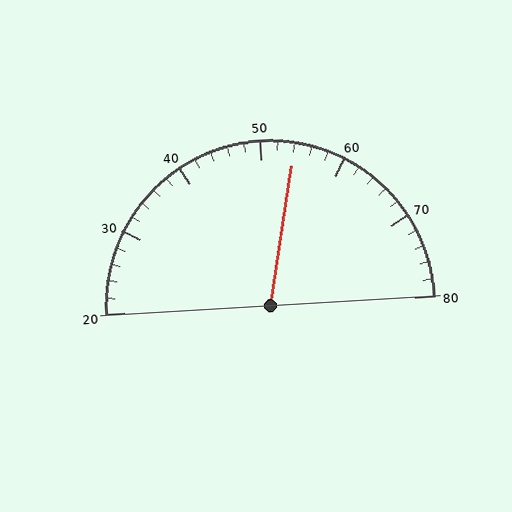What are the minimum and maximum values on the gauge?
The gauge ranges from 20 to 80.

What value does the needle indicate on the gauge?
The needle indicates approximately 54.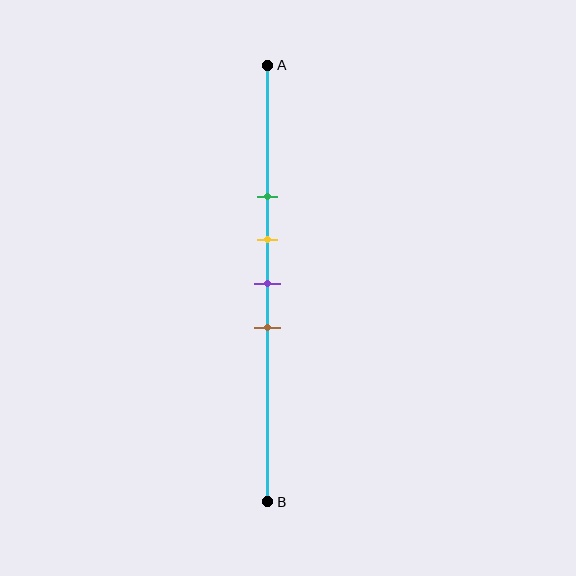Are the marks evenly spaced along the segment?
Yes, the marks are approximately evenly spaced.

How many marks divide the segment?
There are 4 marks dividing the segment.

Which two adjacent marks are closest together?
The yellow and purple marks are the closest adjacent pair.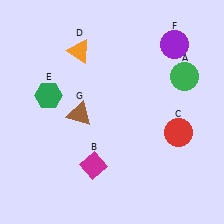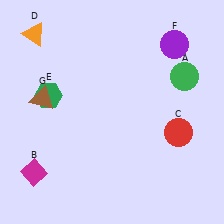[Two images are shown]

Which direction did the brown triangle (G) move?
The brown triangle (G) moved left.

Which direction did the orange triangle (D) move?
The orange triangle (D) moved left.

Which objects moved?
The objects that moved are: the magenta diamond (B), the orange triangle (D), the brown triangle (G).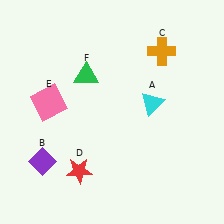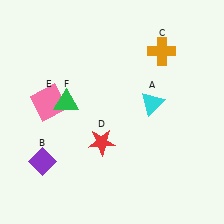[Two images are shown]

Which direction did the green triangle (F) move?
The green triangle (F) moved down.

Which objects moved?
The objects that moved are: the red star (D), the green triangle (F).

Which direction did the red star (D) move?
The red star (D) moved up.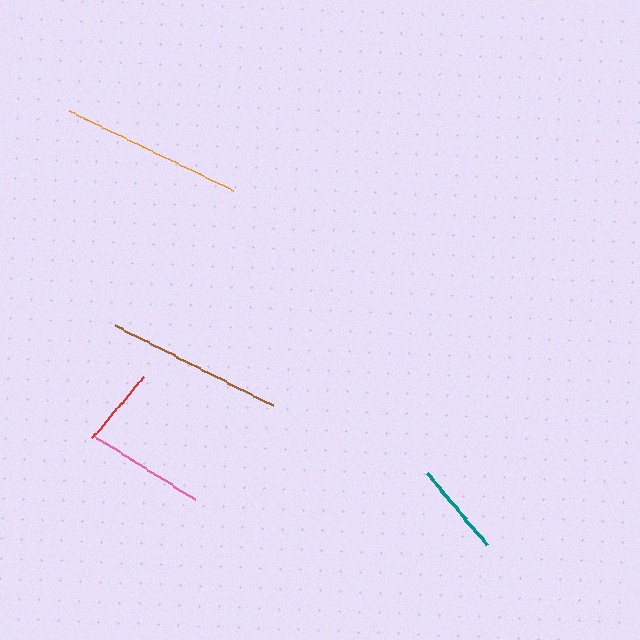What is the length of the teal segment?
The teal segment is approximately 93 pixels long.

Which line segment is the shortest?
The red line is the shortest at approximately 80 pixels.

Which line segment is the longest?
The orange line is the longest at approximately 182 pixels.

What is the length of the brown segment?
The brown segment is approximately 177 pixels long.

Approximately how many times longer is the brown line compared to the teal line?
The brown line is approximately 1.9 times the length of the teal line.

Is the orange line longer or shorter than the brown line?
The orange line is longer than the brown line.